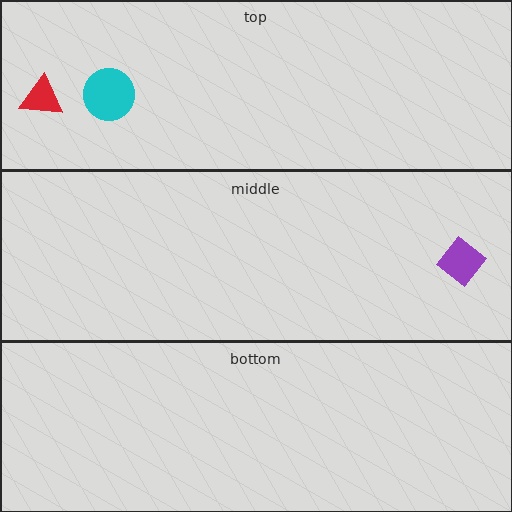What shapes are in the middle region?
The purple diamond.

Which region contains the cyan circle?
The top region.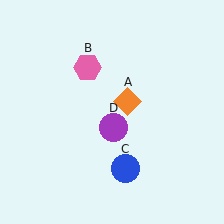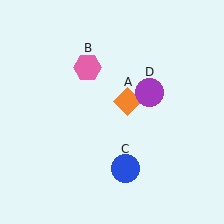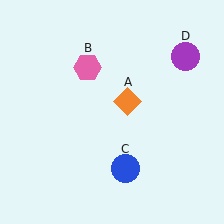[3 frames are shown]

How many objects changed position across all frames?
1 object changed position: purple circle (object D).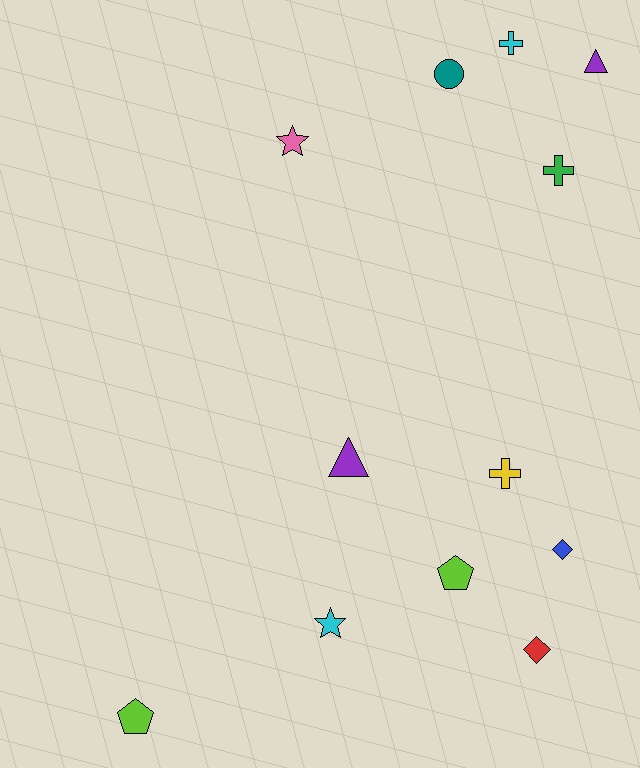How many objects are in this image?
There are 12 objects.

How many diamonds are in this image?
There are 2 diamonds.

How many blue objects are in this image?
There is 1 blue object.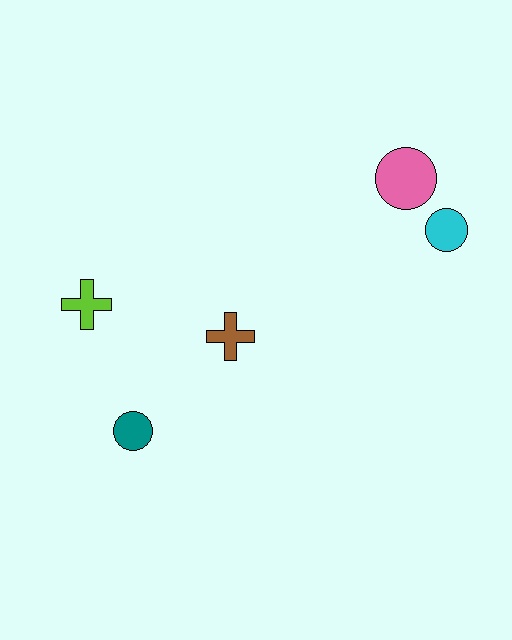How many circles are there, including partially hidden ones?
There are 3 circles.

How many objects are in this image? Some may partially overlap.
There are 5 objects.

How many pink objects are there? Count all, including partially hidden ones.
There is 1 pink object.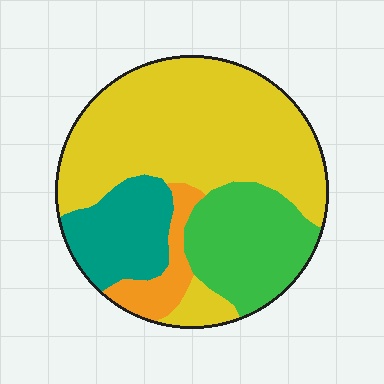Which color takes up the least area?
Orange, at roughly 10%.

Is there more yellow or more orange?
Yellow.